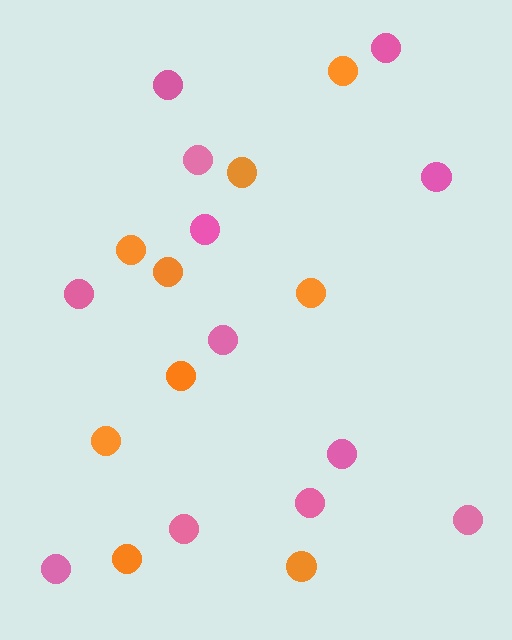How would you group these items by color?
There are 2 groups: one group of orange circles (9) and one group of pink circles (12).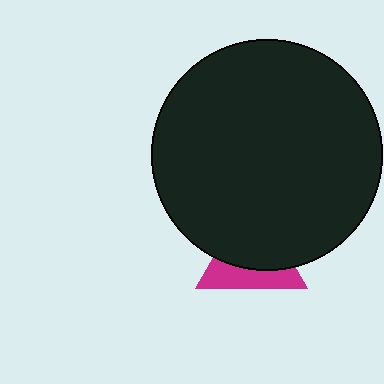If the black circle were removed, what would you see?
You would see the complete magenta triangle.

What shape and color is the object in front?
The object in front is a black circle.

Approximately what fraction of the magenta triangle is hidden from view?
Roughly 60% of the magenta triangle is hidden behind the black circle.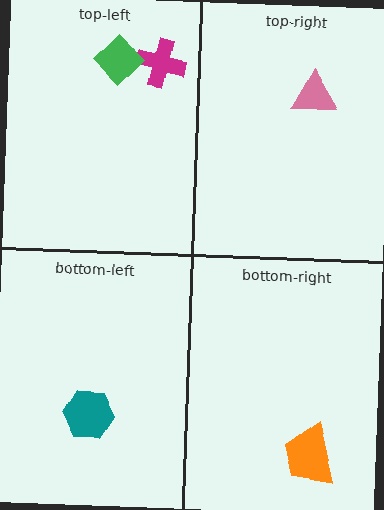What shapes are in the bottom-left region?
The teal hexagon.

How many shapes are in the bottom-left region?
1.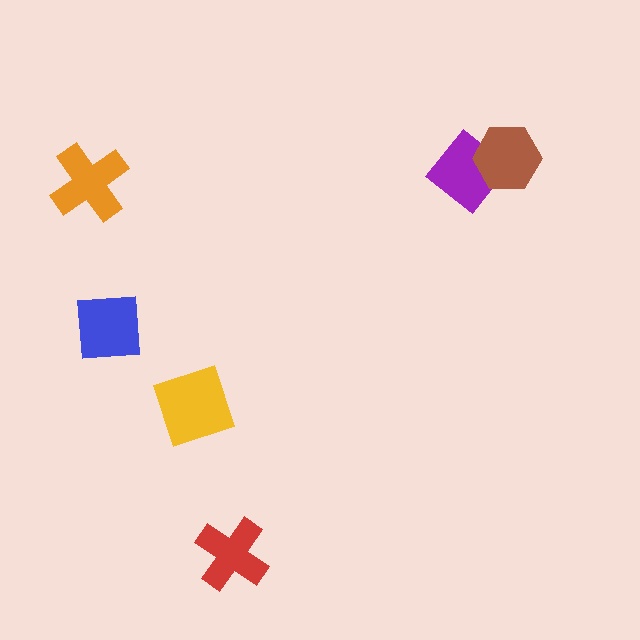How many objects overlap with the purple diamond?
1 object overlaps with the purple diamond.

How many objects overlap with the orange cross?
0 objects overlap with the orange cross.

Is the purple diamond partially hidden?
Yes, it is partially covered by another shape.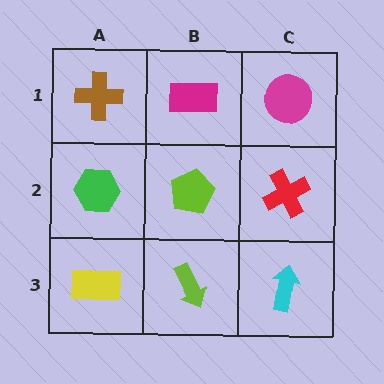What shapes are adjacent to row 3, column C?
A red cross (row 2, column C), a lime arrow (row 3, column B).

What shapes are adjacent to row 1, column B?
A lime pentagon (row 2, column B), a brown cross (row 1, column A), a magenta circle (row 1, column C).